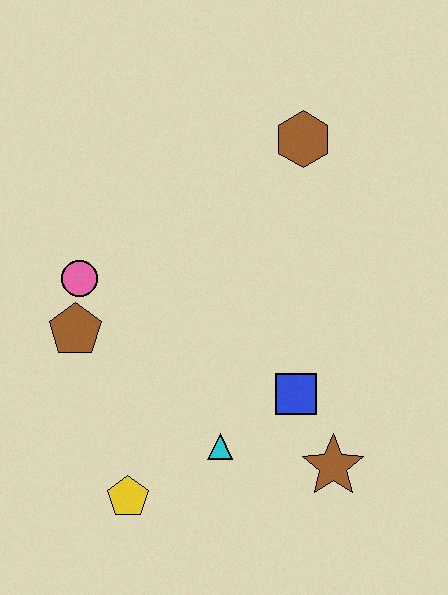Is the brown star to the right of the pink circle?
Yes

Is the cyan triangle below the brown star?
No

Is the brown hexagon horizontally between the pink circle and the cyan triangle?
No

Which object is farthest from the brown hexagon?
The yellow pentagon is farthest from the brown hexagon.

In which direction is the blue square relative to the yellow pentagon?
The blue square is to the right of the yellow pentagon.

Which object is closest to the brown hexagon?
The blue square is closest to the brown hexagon.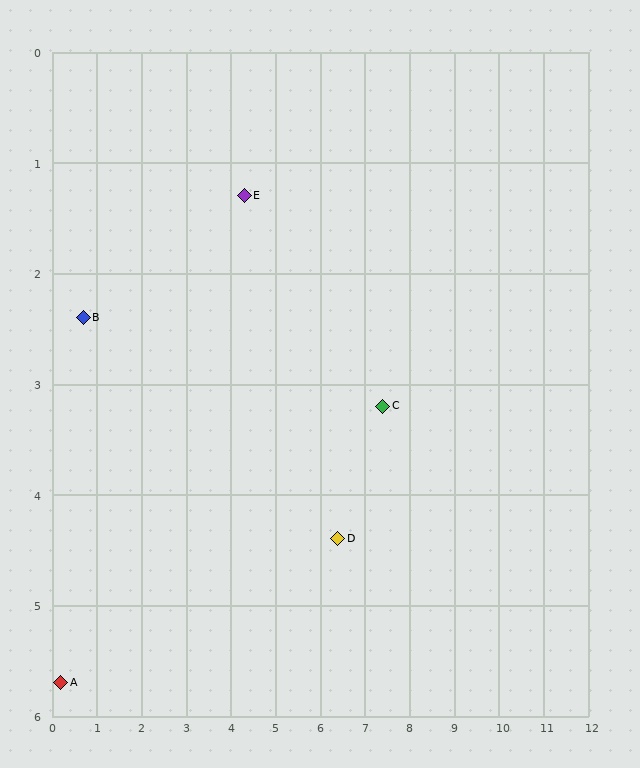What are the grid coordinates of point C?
Point C is at approximately (7.4, 3.2).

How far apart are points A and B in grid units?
Points A and B are about 3.3 grid units apart.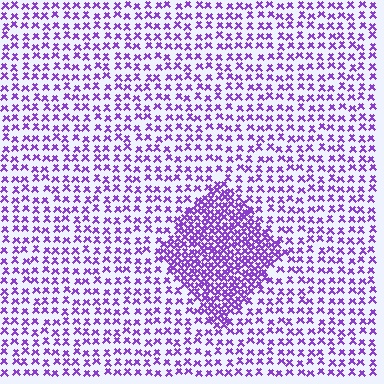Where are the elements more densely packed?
The elements are more densely packed inside the diamond boundary.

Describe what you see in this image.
The image contains small purple elements arranged at two different densities. A diamond-shaped region is visible where the elements are more densely packed than the surrounding area.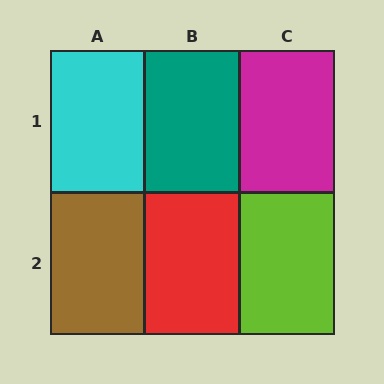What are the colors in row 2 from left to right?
Brown, red, lime.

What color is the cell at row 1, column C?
Magenta.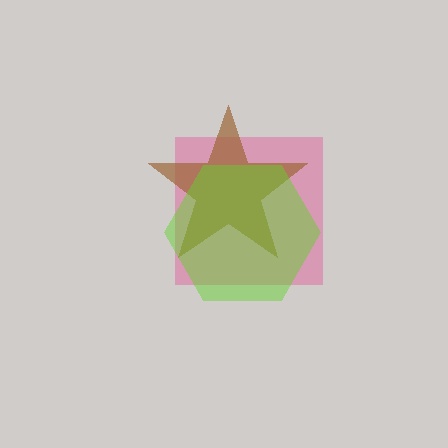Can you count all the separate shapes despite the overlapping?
Yes, there are 3 separate shapes.